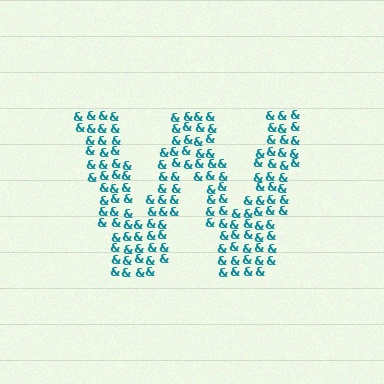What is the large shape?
The large shape is the letter W.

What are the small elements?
The small elements are ampersands.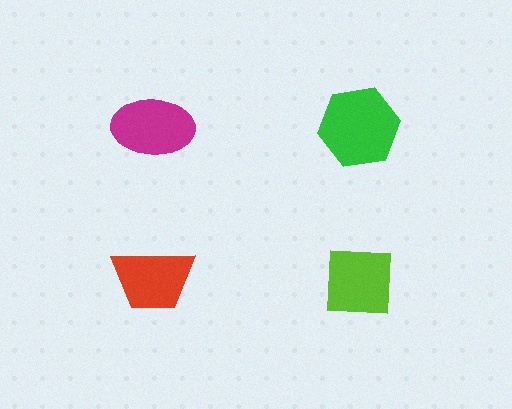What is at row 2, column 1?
A red trapezoid.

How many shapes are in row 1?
2 shapes.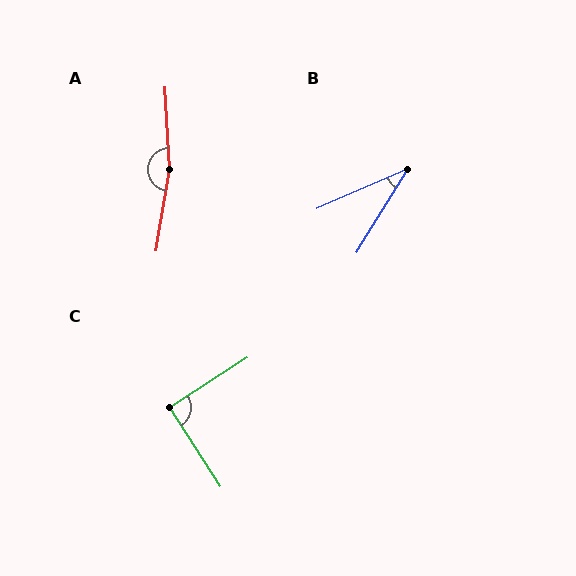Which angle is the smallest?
B, at approximately 35 degrees.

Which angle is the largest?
A, at approximately 168 degrees.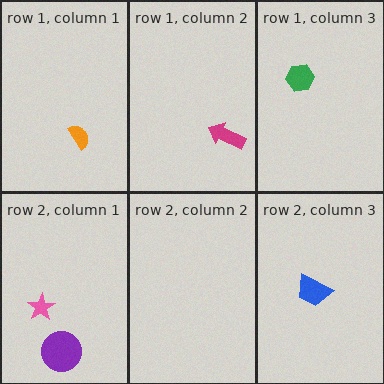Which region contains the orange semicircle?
The row 1, column 1 region.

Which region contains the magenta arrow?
The row 1, column 2 region.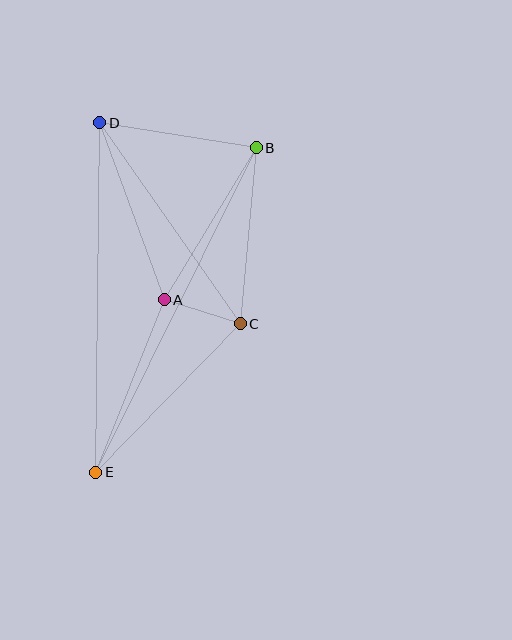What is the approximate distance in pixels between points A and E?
The distance between A and E is approximately 186 pixels.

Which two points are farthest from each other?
Points B and E are farthest from each other.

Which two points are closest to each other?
Points A and C are closest to each other.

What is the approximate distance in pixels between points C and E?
The distance between C and E is approximately 208 pixels.